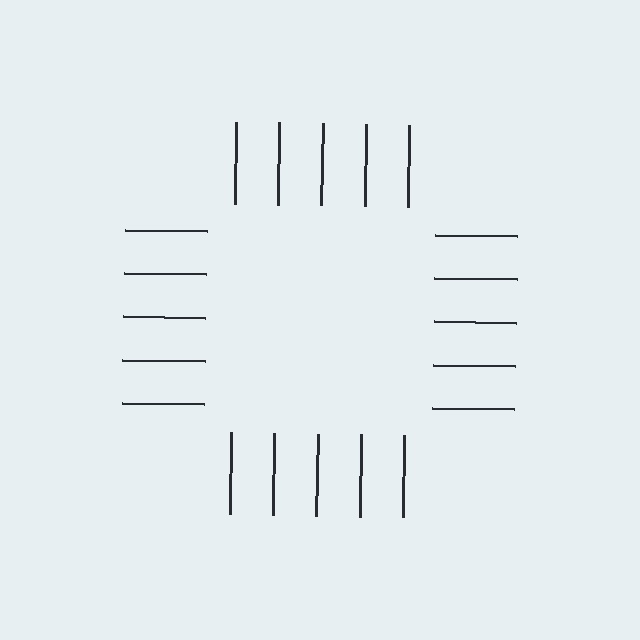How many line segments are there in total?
20 — 5 along each of the 4 edges.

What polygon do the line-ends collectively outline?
An illusory square — the line segments terminate on its edges but no continuous stroke is drawn.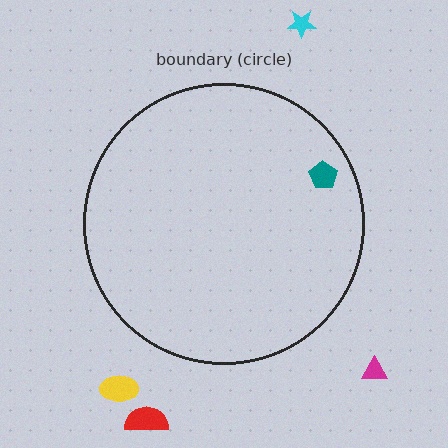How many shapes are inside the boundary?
1 inside, 4 outside.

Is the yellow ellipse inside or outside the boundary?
Outside.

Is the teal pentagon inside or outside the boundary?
Inside.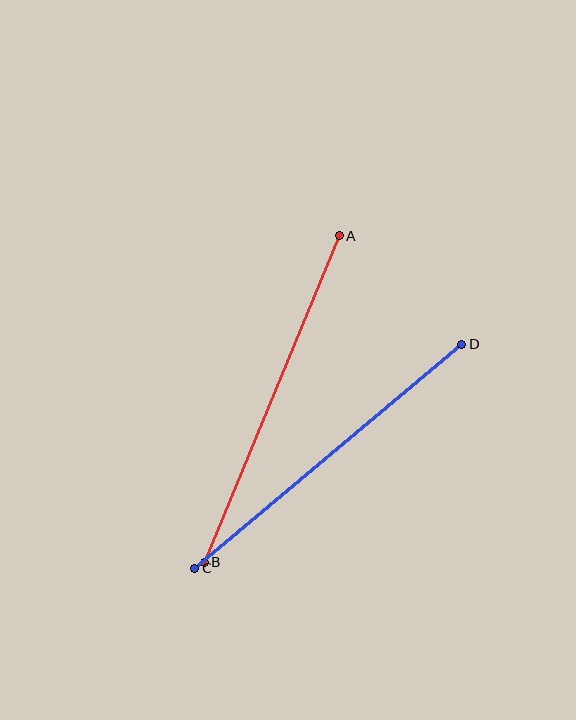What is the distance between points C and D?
The distance is approximately 349 pixels.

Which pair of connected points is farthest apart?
Points A and B are farthest apart.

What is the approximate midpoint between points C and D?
The midpoint is at approximately (328, 456) pixels.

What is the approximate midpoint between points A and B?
The midpoint is at approximately (272, 399) pixels.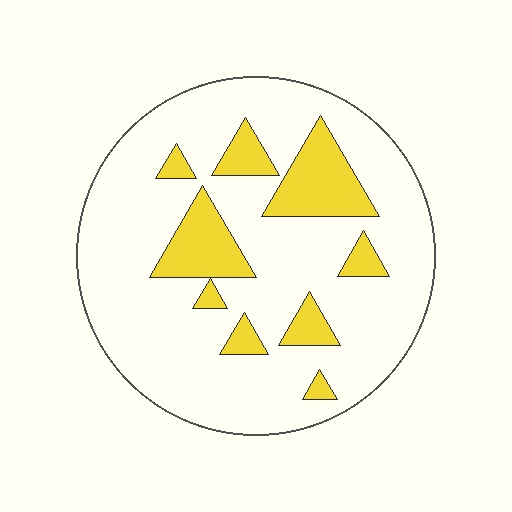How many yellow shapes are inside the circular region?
9.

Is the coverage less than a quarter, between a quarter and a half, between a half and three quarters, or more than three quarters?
Less than a quarter.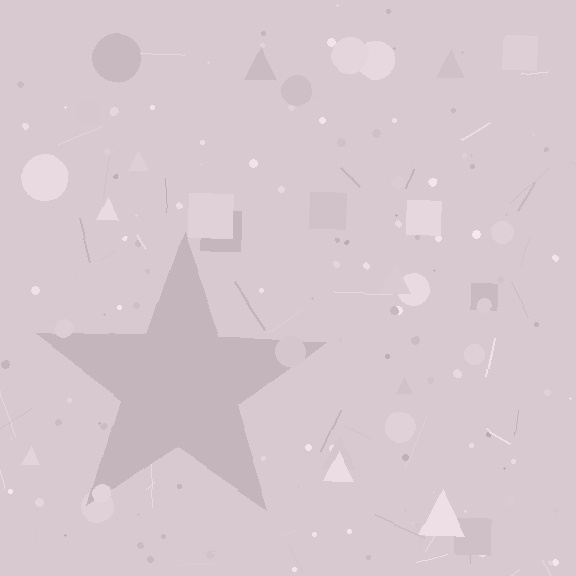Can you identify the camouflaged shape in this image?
The camouflaged shape is a star.